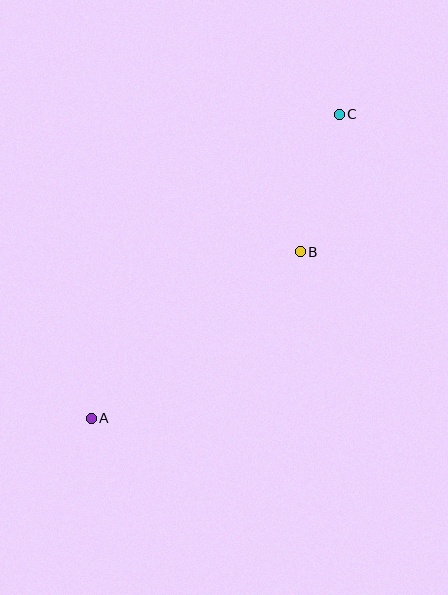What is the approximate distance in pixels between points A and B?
The distance between A and B is approximately 267 pixels.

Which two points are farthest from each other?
Points A and C are farthest from each other.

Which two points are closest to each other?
Points B and C are closest to each other.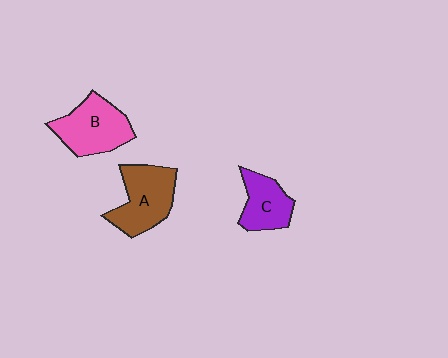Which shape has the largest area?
Shape A (brown).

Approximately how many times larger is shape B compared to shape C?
Approximately 1.4 times.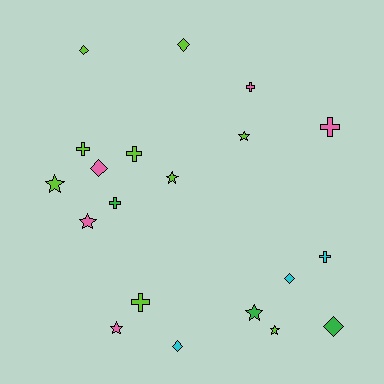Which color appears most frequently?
Lime, with 9 objects.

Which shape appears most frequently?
Cross, with 7 objects.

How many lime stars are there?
There are 4 lime stars.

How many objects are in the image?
There are 20 objects.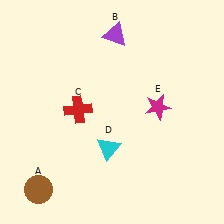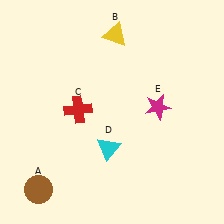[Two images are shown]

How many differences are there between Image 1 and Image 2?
There is 1 difference between the two images.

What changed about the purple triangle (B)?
In Image 1, B is purple. In Image 2, it changed to yellow.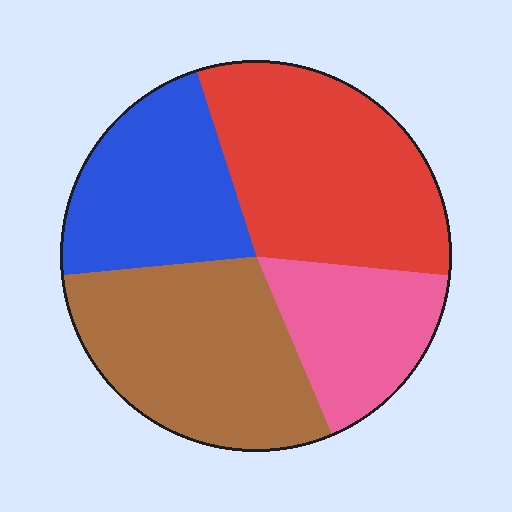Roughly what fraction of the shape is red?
Red takes up about one third (1/3) of the shape.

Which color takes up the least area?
Pink, at roughly 15%.